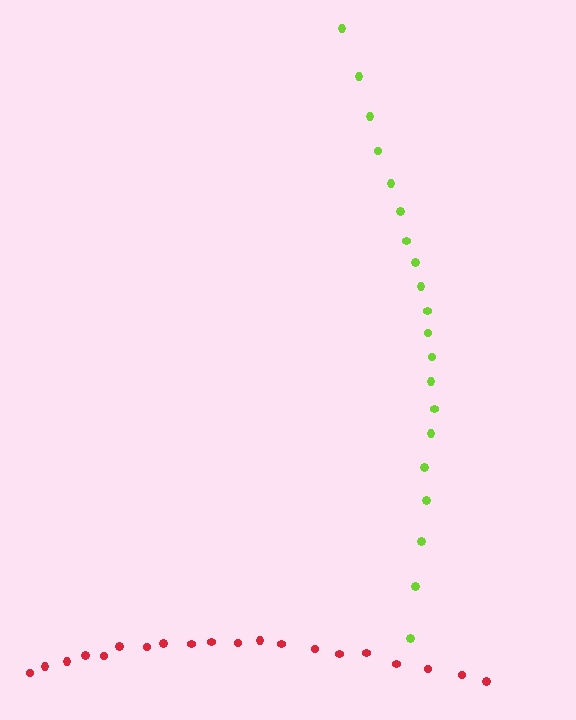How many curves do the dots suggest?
There are 2 distinct paths.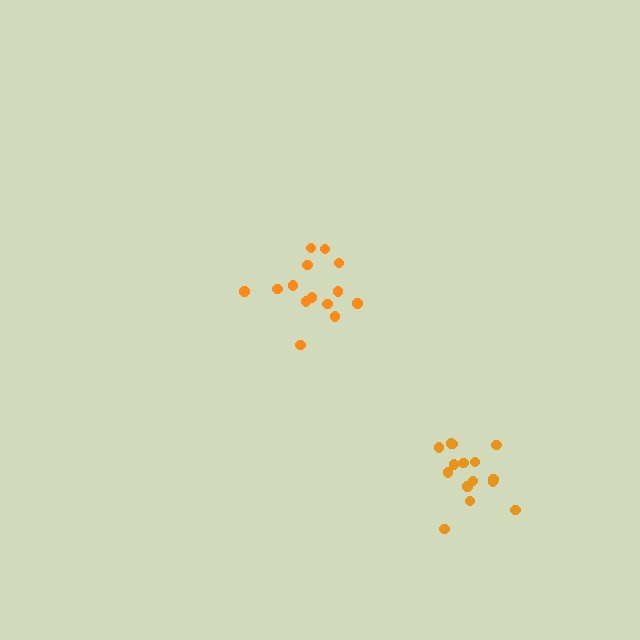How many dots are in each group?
Group 1: 14 dots, Group 2: 15 dots (29 total).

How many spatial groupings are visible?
There are 2 spatial groupings.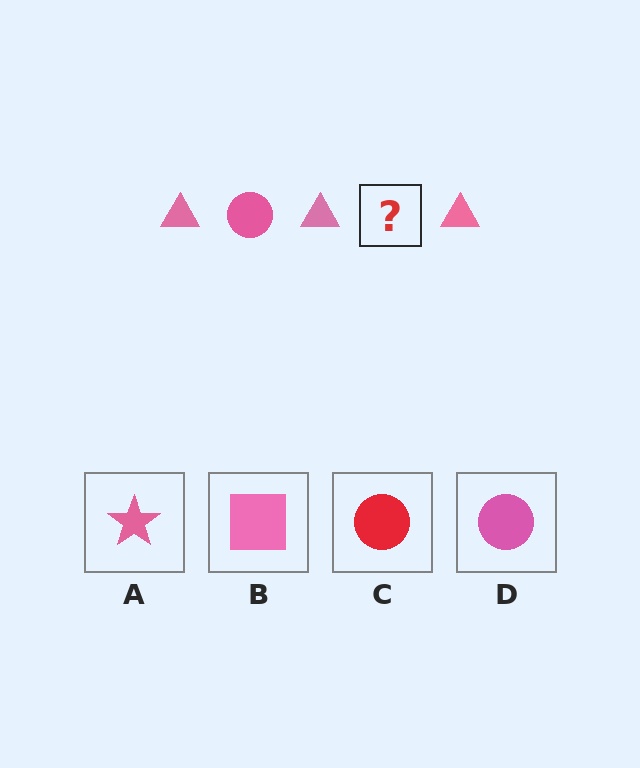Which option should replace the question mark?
Option D.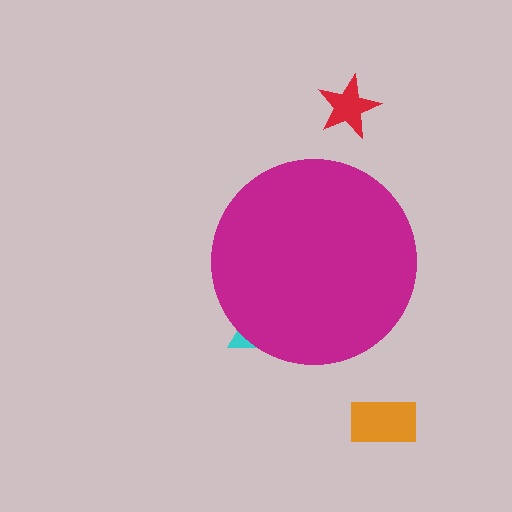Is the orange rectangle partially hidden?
No, the orange rectangle is fully visible.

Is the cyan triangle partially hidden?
Yes, the cyan triangle is partially hidden behind the magenta circle.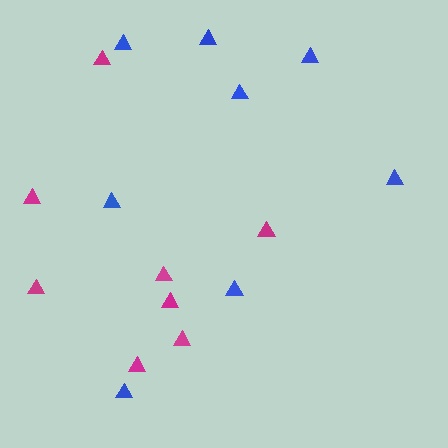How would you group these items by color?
There are 2 groups: one group of magenta triangles (8) and one group of blue triangles (8).